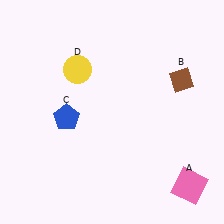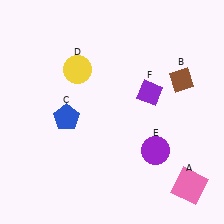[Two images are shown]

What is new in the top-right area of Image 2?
A purple diamond (F) was added in the top-right area of Image 2.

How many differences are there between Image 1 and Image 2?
There are 2 differences between the two images.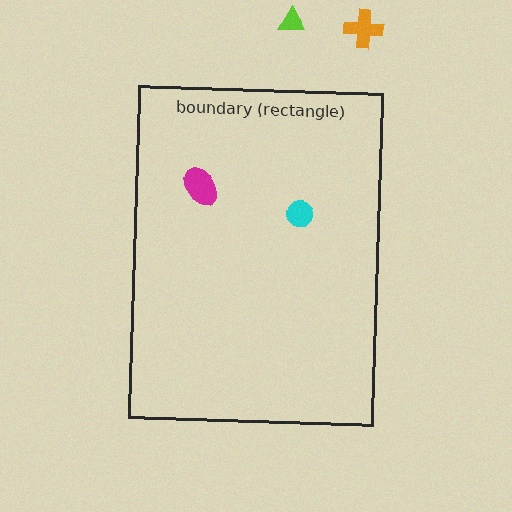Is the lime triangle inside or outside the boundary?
Outside.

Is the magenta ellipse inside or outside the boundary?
Inside.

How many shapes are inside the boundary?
2 inside, 2 outside.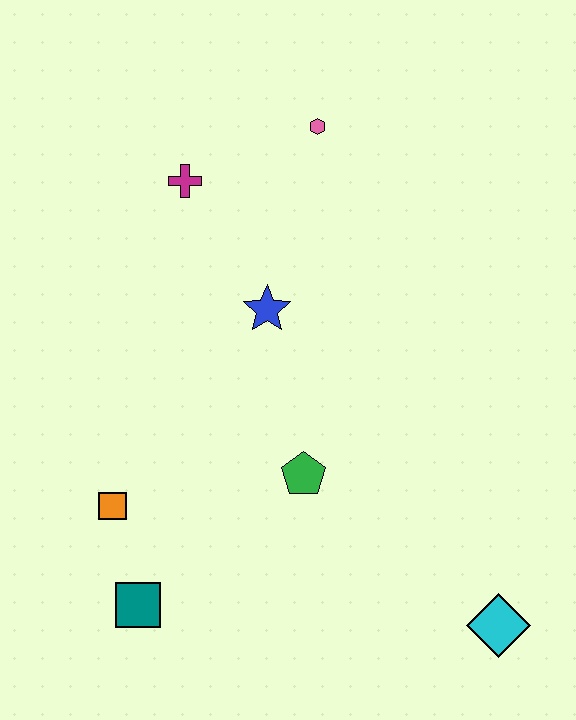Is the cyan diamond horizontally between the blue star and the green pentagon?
No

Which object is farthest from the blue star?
The cyan diamond is farthest from the blue star.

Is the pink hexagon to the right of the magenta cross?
Yes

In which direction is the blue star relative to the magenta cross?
The blue star is below the magenta cross.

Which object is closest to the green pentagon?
The blue star is closest to the green pentagon.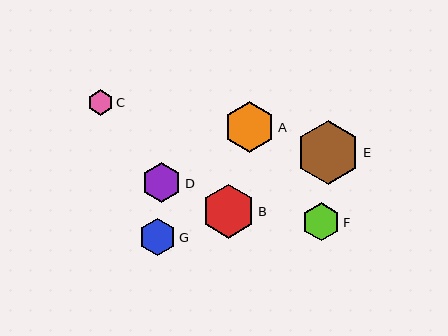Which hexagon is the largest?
Hexagon E is the largest with a size of approximately 64 pixels.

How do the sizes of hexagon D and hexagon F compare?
Hexagon D and hexagon F are approximately the same size.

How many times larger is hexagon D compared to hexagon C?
Hexagon D is approximately 1.6 times the size of hexagon C.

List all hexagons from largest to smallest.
From largest to smallest: E, B, A, D, F, G, C.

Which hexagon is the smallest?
Hexagon C is the smallest with a size of approximately 25 pixels.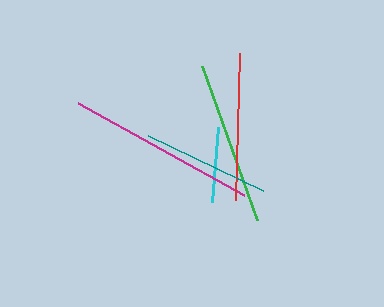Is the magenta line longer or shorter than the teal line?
The magenta line is longer than the teal line.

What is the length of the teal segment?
The teal segment is approximately 127 pixels long.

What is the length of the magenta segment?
The magenta segment is approximately 190 pixels long.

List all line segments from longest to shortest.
From longest to shortest: magenta, green, red, teal, cyan.